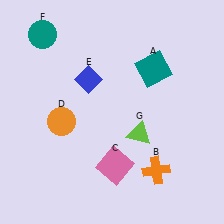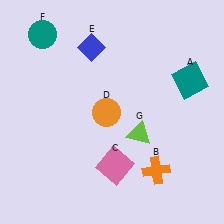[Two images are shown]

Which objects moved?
The objects that moved are: the teal square (A), the orange circle (D), the blue diamond (E).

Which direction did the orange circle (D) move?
The orange circle (D) moved right.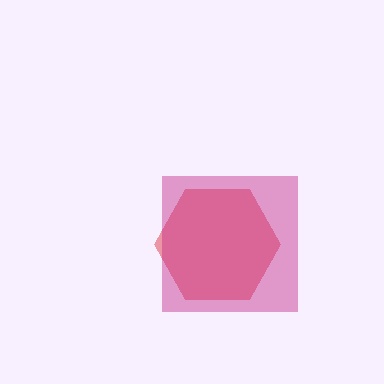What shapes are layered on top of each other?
The layered shapes are: a red hexagon, a magenta square.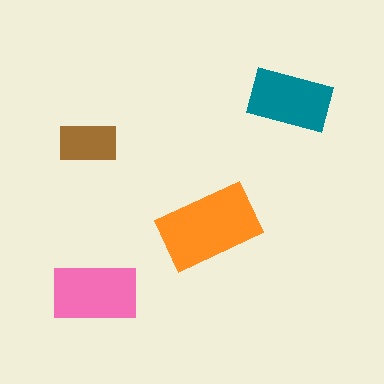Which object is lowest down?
The pink rectangle is bottommost.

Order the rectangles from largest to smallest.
the orange one, the pink one, the teal one, the brown one.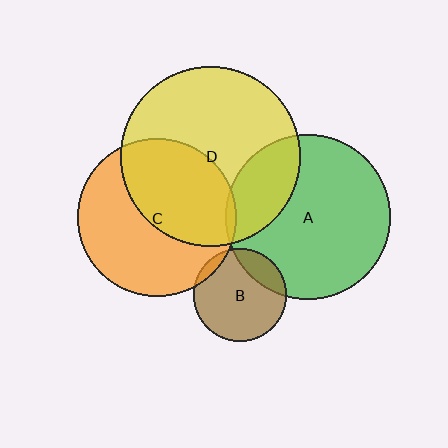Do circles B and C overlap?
Yes.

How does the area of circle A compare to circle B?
Approximately 3.2 times.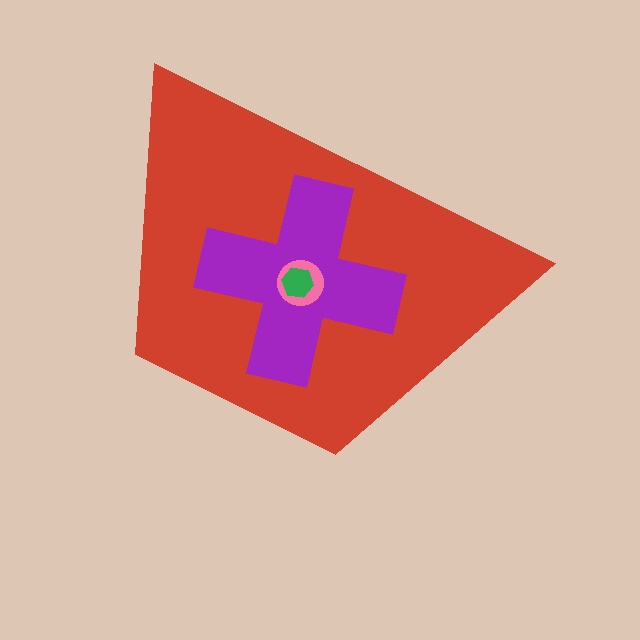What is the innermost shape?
The green hexagon.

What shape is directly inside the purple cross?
The pink circle.